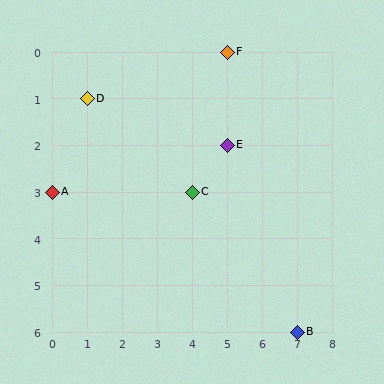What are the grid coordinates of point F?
Point F is at grid coordinates (5, 0).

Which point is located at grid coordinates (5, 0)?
Point F is at (5, 0).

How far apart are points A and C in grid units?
Points A and C are 4 columns apart.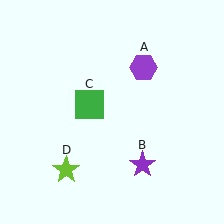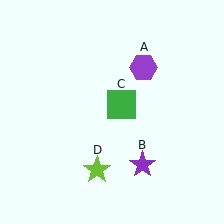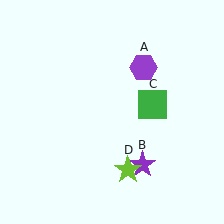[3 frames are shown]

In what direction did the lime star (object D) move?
The lime star (object D) moved right.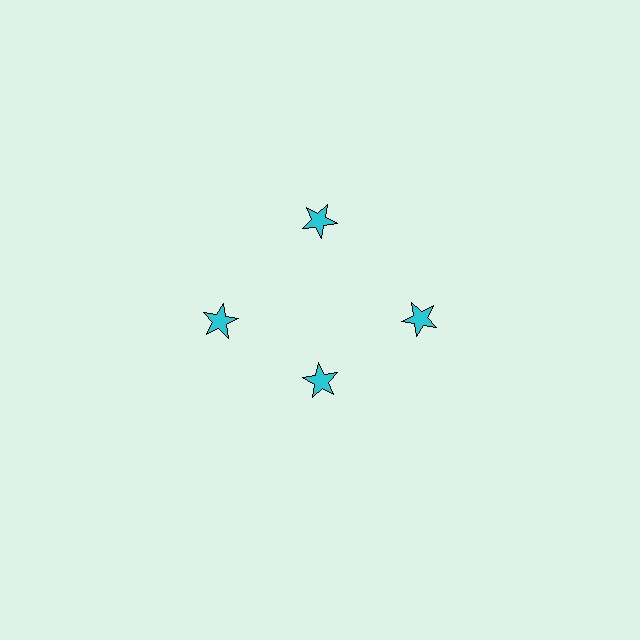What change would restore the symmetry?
The symmetry would be restored by moving it outward, back onto the ring so that all 4 stars sit at equal angles and equal distance from the center.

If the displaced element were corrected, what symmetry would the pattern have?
It would have 4-fold rotational symmetry — the pattern would map onto itself every 90 degrees.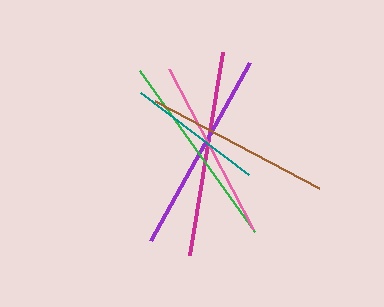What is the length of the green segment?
The green segment is approximately 198 pixels long.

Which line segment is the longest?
The magenta line is the longest at approximately 206 pixels.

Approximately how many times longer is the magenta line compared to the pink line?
The magenta line is approximately 1.1 times the length of the pink line.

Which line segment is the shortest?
The teal line is the shortest at approximately 135 pixels.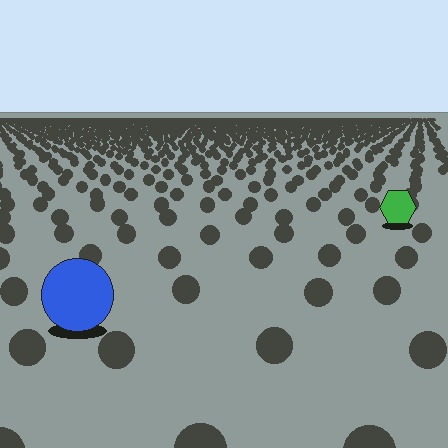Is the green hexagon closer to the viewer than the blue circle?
No. The blue circle is closer — you can tell from the texture gradient: the ground texture is coarser near it.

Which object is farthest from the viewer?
The green hexagon is farthest from the viewer. It appears smaller and the ground texture around it is denser.